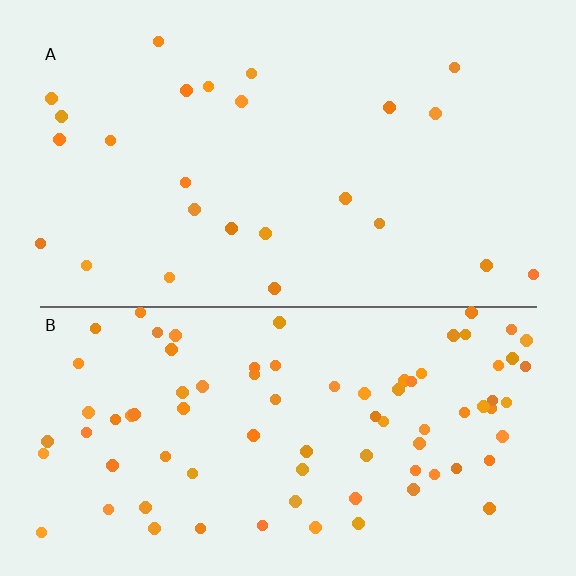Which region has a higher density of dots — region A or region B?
B (the bottom).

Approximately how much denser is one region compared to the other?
Approximately 3.3× — region B over region A.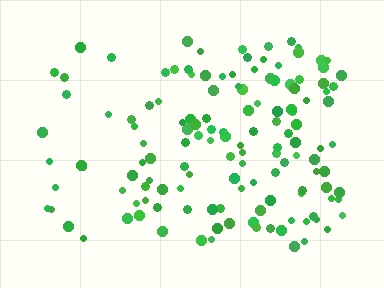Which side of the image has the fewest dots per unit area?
The left.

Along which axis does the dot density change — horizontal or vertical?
Horizontal.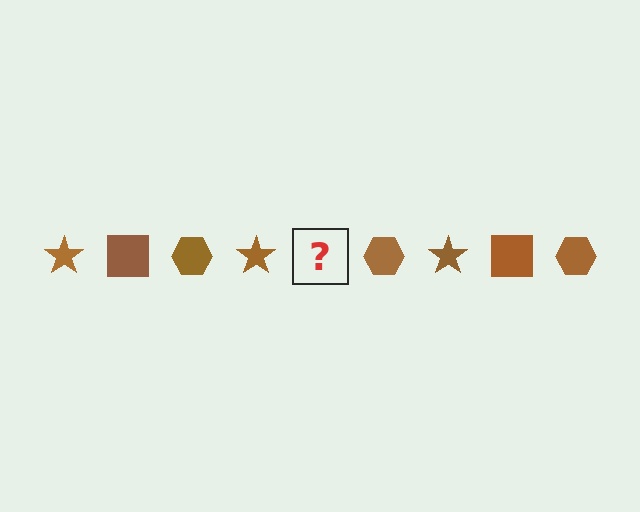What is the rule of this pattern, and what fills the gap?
The rule is that the pattern cycles through star, square, hexagon shapes in brown. The gap should be filled with a brown square.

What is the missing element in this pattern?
The missing element is a brown square.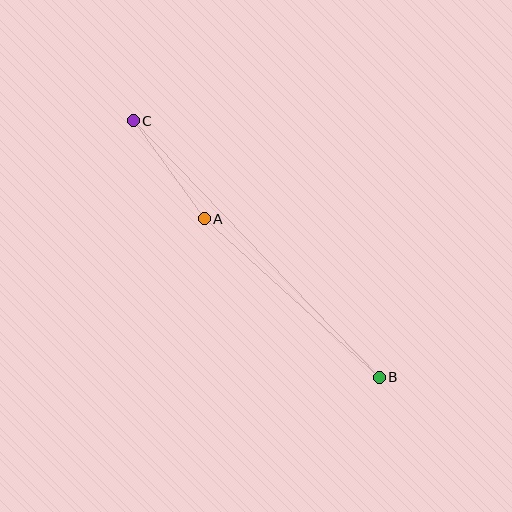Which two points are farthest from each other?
Points B and C are farthest from each other.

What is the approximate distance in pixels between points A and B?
The distance between A and B is approximately 236 pixels.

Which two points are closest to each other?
Points A and C are closest to each other.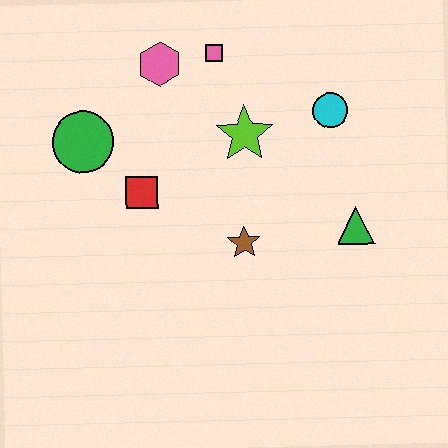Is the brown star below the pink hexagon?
Yes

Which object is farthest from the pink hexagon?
The green triangle is farthest from the pink hexagon.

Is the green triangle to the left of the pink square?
No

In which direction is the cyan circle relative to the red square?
The cyan circle is to the right of the red square.